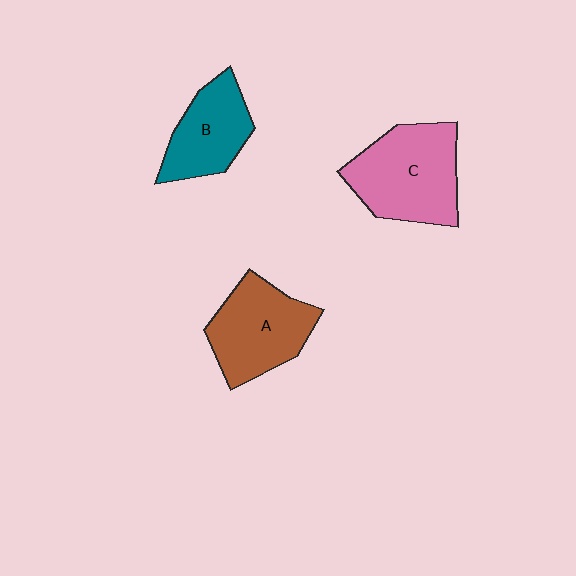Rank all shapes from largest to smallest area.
From largest to smallest: C (pink), A (brown), B (teal).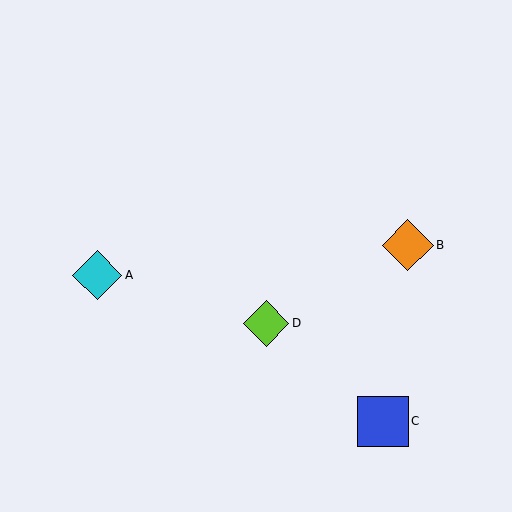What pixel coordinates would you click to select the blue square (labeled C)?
Click at (383, 421) to select the blue square C.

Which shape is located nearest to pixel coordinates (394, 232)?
The orange diamond (labeled B) at (408, 245) is nearest to that location.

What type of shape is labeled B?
Shape B is an orange diamond.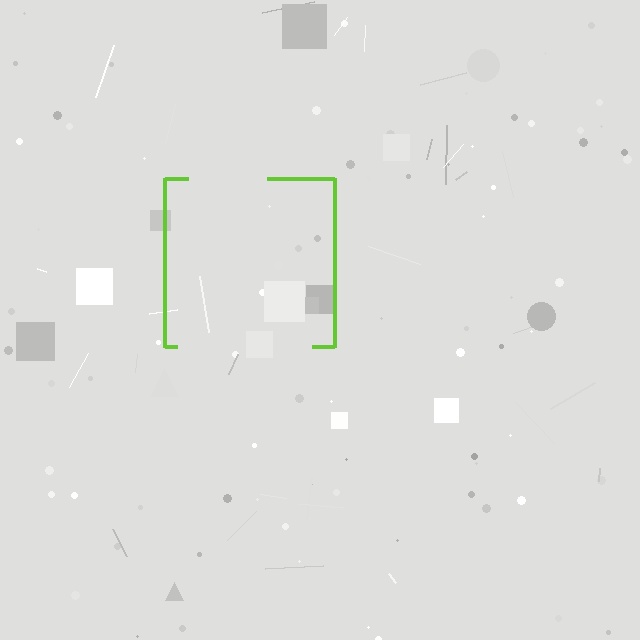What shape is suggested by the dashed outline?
The dashed outline suggests a square.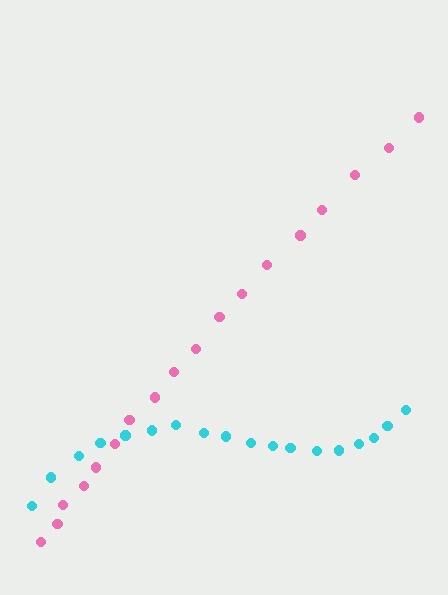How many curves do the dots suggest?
There are 2 distinct paths.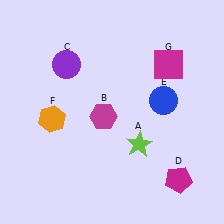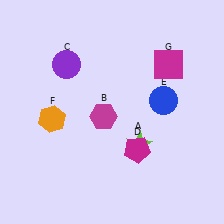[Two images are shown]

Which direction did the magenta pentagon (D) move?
The magenta pentagon (D) moved left.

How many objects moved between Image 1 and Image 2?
1 object moved between the two images.